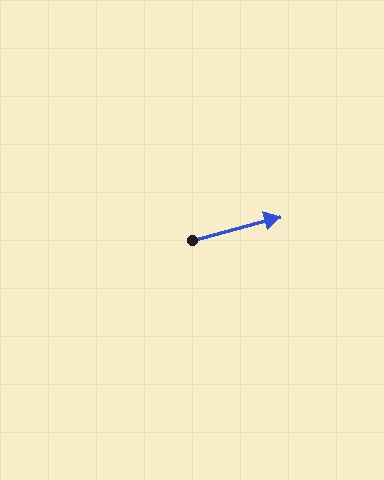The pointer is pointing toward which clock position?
Roughly 3 o'clock.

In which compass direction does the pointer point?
East.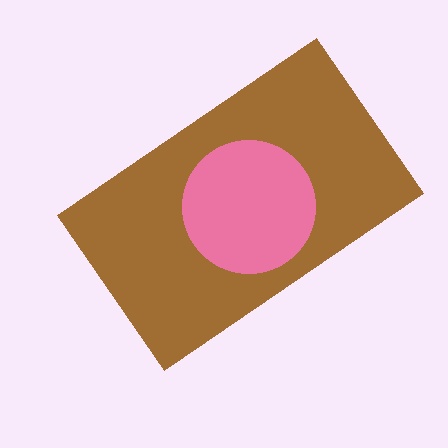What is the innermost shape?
The pink circle.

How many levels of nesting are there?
2.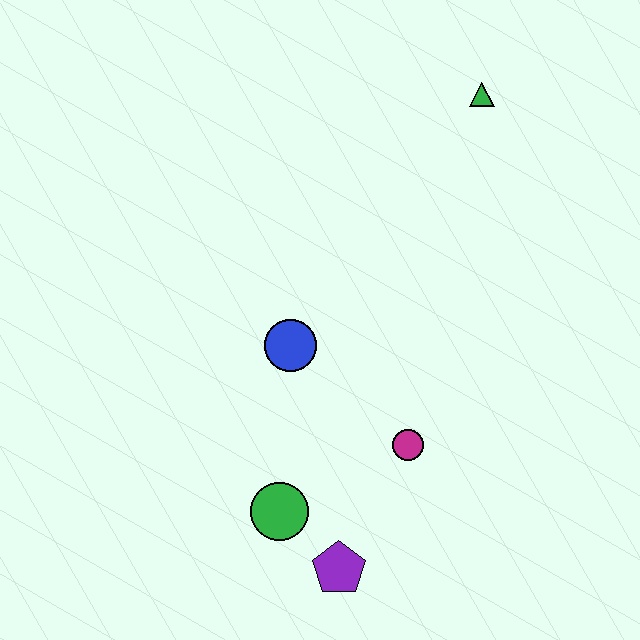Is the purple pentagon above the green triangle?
No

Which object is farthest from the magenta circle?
The green triangle is farthest from the magenta circle.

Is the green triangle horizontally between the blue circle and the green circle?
No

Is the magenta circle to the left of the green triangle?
Yes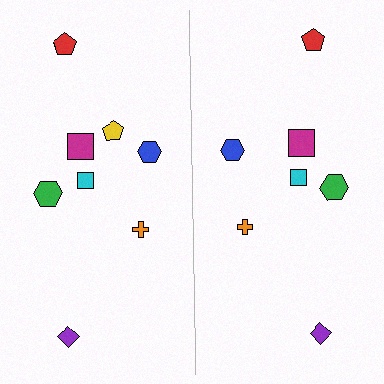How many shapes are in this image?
There are 15 shapes in this image.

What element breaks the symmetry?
A yellow pentagon is missing from the right side.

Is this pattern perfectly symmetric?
No, the pattern is not perfectly symmetric. A yellow pentagon is missing from the right side.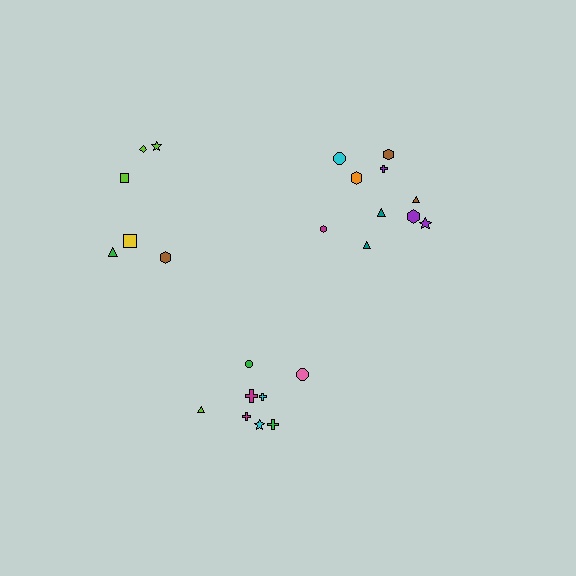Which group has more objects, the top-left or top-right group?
The top-right group.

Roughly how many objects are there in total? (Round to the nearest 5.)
Roughly 25 objects in total.